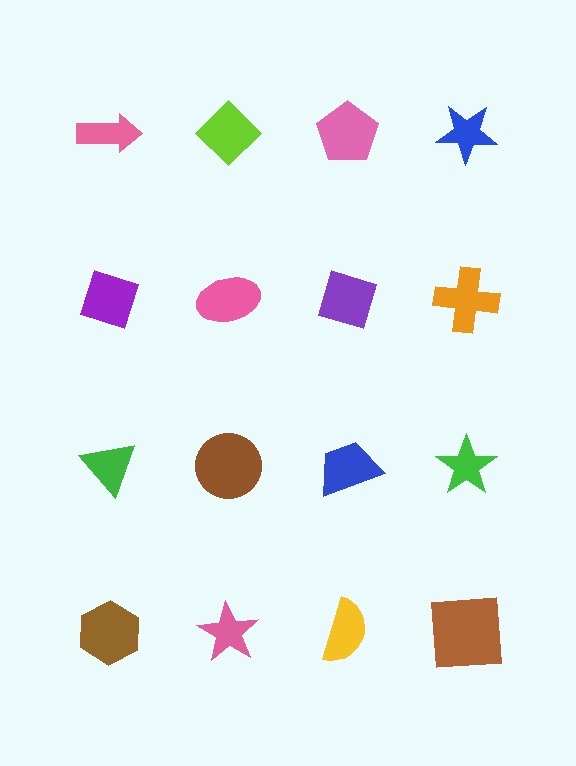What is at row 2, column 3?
A purple diamond.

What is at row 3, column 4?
A green star.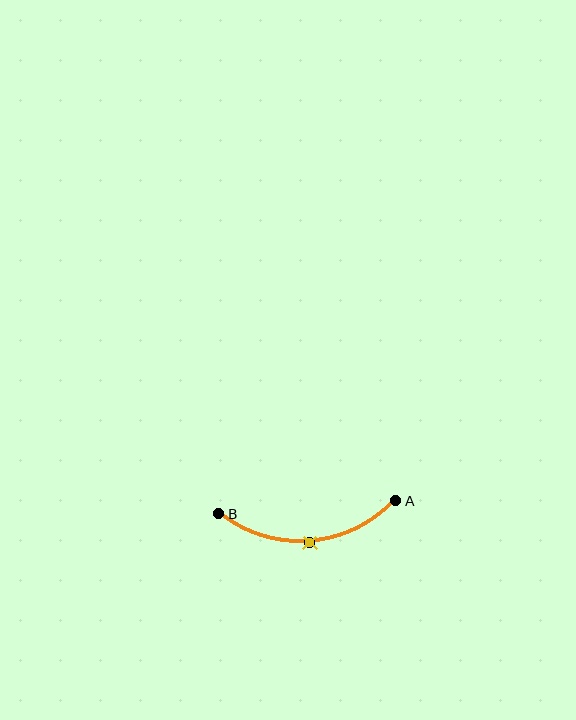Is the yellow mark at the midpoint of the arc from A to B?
Yes. The yellow mark lies on the arc at equal arc-length from both A and B — it is the arc midpoint.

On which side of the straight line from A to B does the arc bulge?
The arc bulges below the straight line connecting A and B.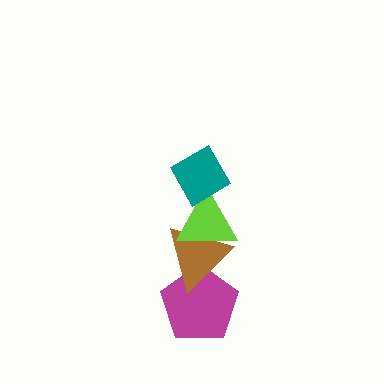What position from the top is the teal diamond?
The teal diamond is 1st from the top.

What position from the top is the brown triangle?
The brown triangle is 3rd from the top.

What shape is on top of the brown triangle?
The lime triangle is on top of the brown triangle.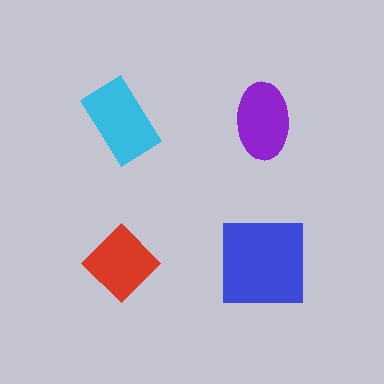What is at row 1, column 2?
A purple ellipse.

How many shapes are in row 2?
2 shapes.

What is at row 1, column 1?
A cyan rectangle.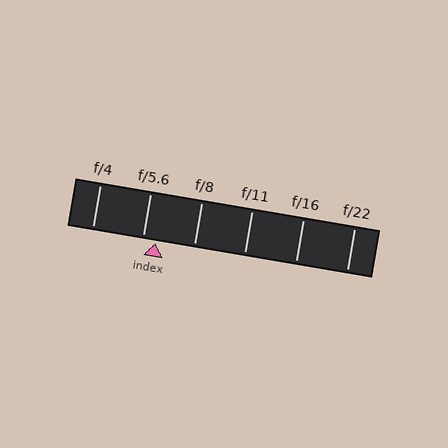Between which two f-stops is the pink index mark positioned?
The index mark is between f/5.6 and f/8.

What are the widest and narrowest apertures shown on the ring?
The widest aperture shown is f/4 and the narrowest is f/22.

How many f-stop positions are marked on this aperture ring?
There are 6 f-stop positions marked.